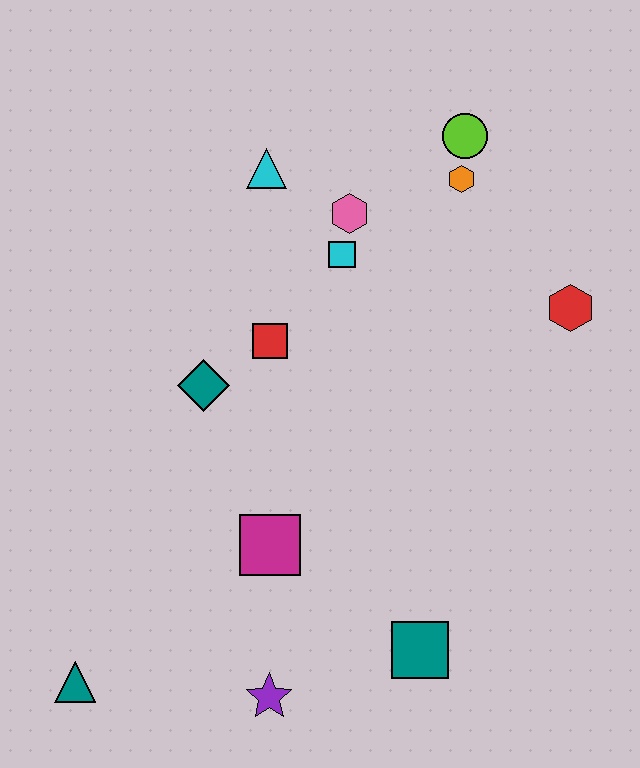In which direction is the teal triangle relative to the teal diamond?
The teal triangle is below the teal diamond.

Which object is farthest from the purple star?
The lime circle is farthest from the purple star.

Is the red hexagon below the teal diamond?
No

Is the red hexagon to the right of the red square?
Yes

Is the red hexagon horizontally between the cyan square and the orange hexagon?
No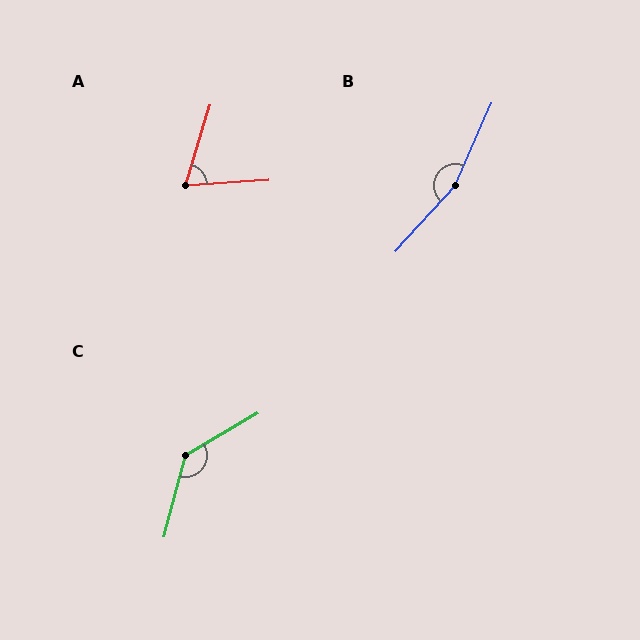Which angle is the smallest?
A, at approximately 69 degrees.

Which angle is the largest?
B, at approximately 162 degrees.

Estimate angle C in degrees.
Approximately 135 degrees.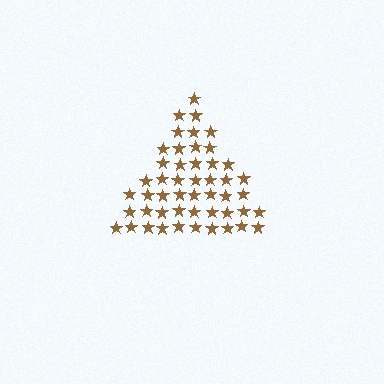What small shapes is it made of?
It is made of small stars.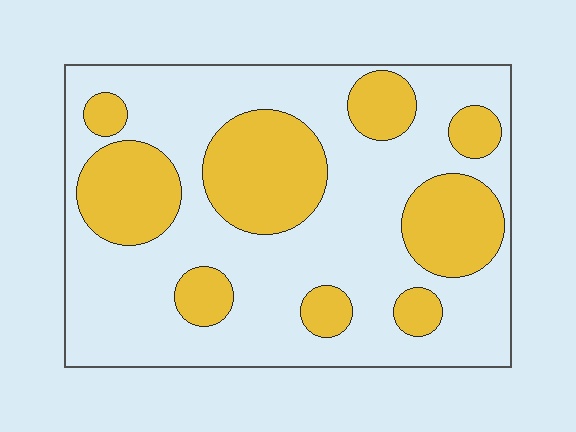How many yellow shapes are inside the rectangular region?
9.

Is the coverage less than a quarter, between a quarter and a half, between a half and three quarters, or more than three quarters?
Between a quarter and a half.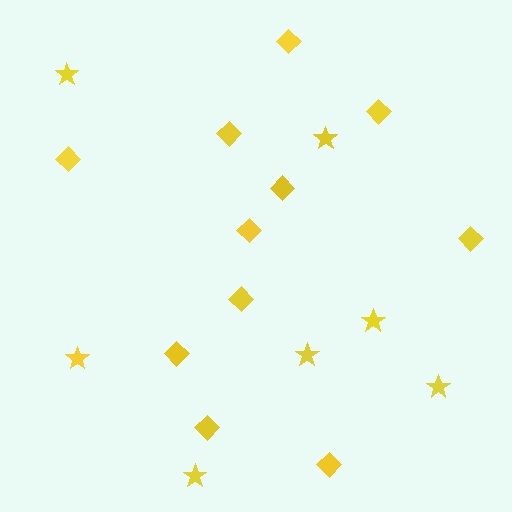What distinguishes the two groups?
There are 2 groups: one group of diamonds (11) and one group of stars (7).